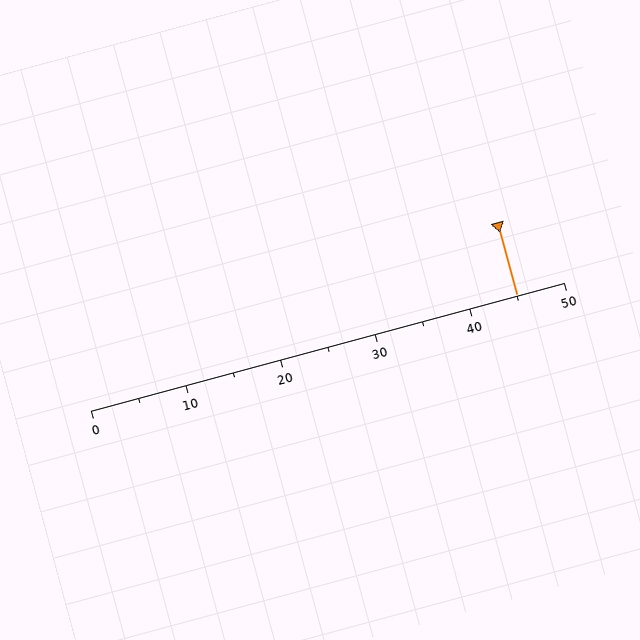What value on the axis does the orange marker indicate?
The marker indicates approximately 45.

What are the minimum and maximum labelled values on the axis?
The axis runs from 0 to 50.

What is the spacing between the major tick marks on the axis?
The major ticks are spaced 10 apart.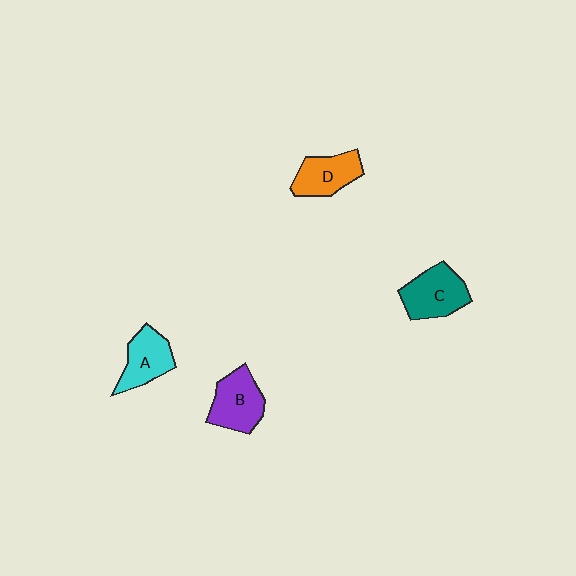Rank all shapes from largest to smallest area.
From largest to smallest: C (teal), B (purple), A (cyan), D (orange).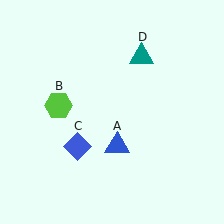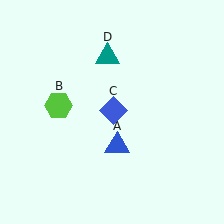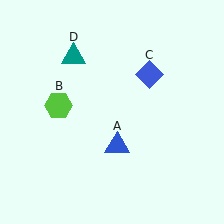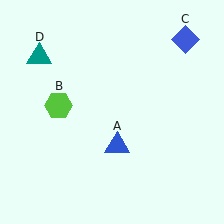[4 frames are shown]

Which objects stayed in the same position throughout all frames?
Blue triangle (object A) and lime hexagon (object B) remained stationary.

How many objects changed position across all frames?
2 objects changed position: blue diamond (object C), teal triangle (object D).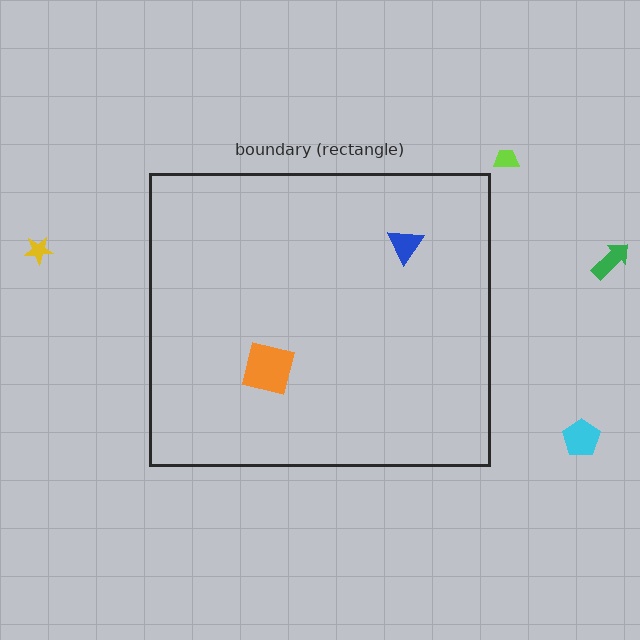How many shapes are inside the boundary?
2 inside, 4 outside.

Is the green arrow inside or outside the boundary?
Outside.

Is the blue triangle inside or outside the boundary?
Inside.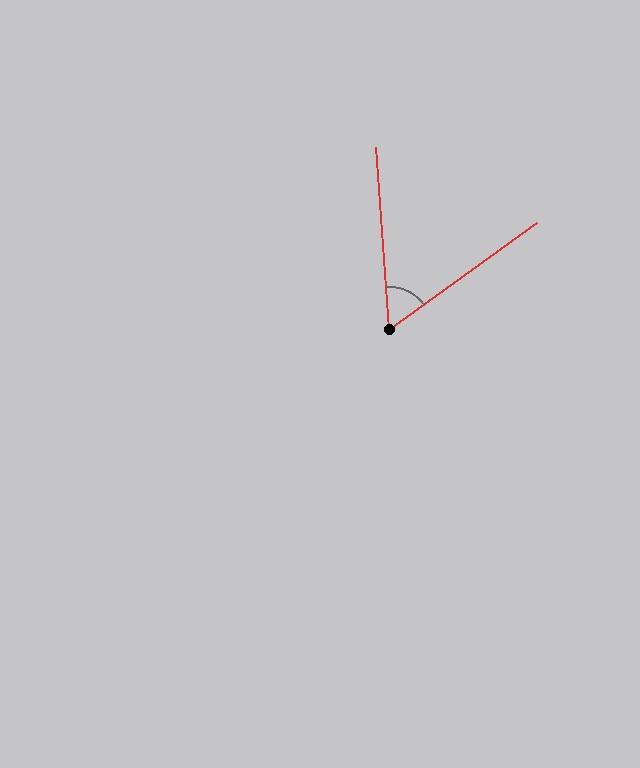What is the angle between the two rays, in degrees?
Approximately 58 degrees.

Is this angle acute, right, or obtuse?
It is acute.